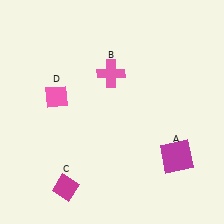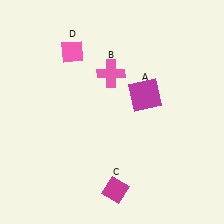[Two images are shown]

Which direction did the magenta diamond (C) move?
The magenta diamond (C) moved right.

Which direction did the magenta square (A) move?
The magenta square (A) moved up.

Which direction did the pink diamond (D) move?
The pink diamond (D) moved up.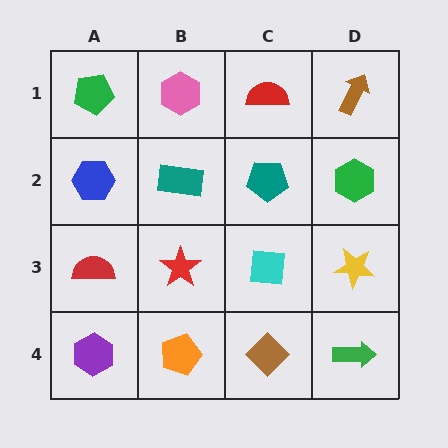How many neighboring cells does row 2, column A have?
3.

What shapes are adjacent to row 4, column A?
A red semicircle (row 3, column A), an orange pentagon (row 4, column B).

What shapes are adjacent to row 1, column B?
A teal rectangle (row 2, column B), a green pentagon (row 1, column A), a red semicircle (row 1, column C).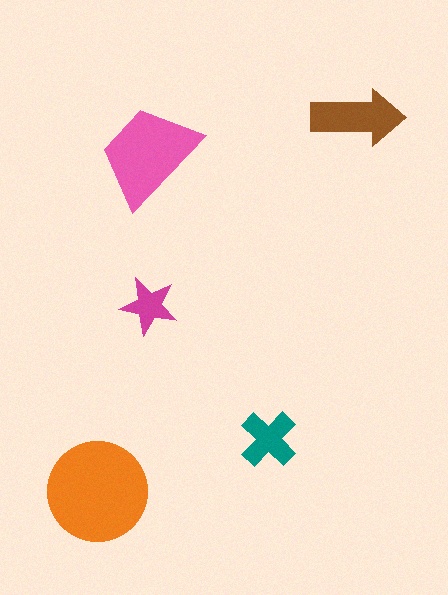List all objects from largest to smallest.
The orange circle, the pink trapezoid, the brown arrow, the teal cross, the magenta star.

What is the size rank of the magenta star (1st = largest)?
5th.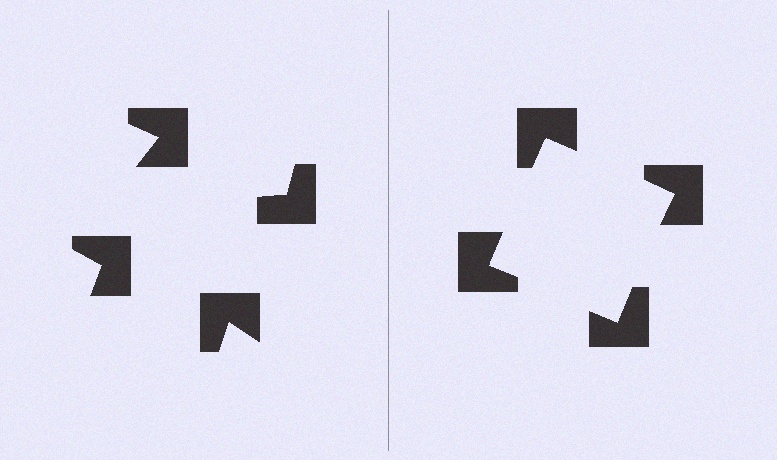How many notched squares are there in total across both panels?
8 — 4 on each side.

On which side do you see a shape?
An illusory square appears on the right side. On the left side the wedge cuts are rotated, so no coherent shape forms.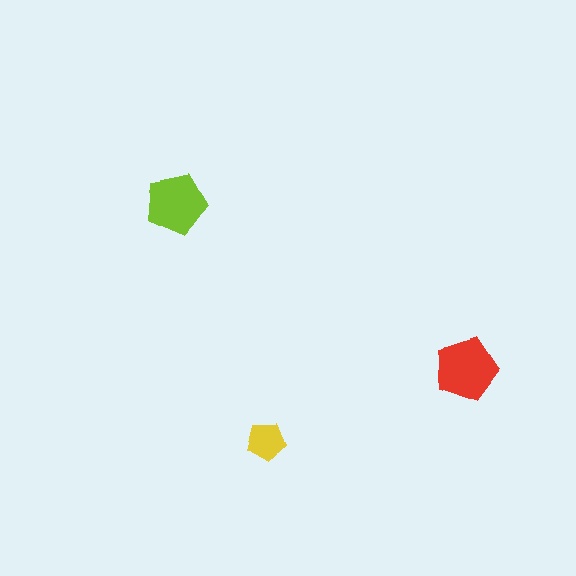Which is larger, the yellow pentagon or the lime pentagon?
The lime one.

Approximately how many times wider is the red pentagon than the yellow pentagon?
About 1.5 times wider.